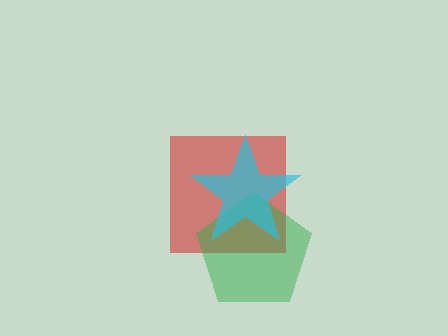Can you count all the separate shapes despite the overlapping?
Yes, there are 3 separate shapes.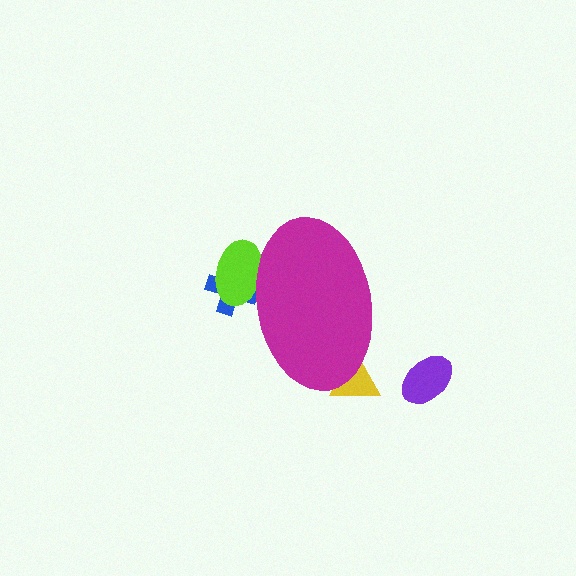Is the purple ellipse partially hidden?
No, the purple ellipse is fully visible.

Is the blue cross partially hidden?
Yes, the blue cross is partially hidden behind the magenta ellipse.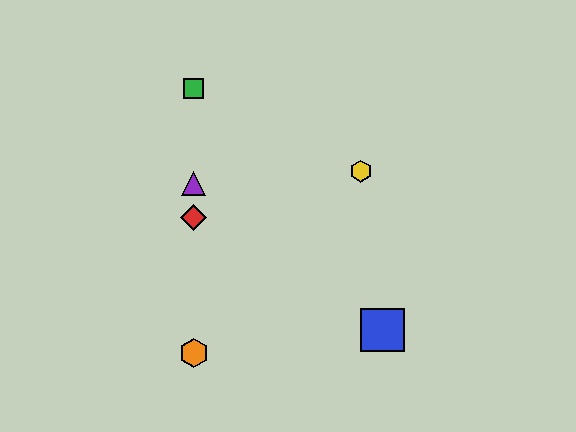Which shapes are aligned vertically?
The red diamond, the green square, the purple triangle, the orange hexagon are aligned vertically.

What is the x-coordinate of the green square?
The green square is at x≈194.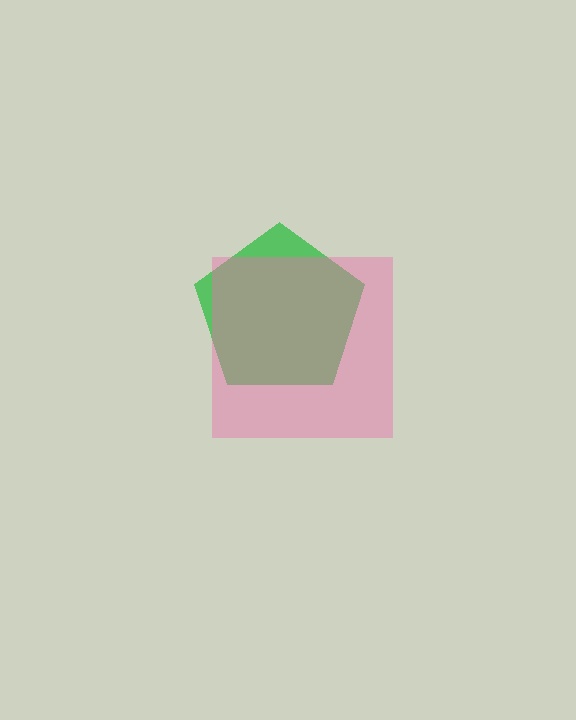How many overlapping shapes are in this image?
There are 2 overlapping shapes in the image.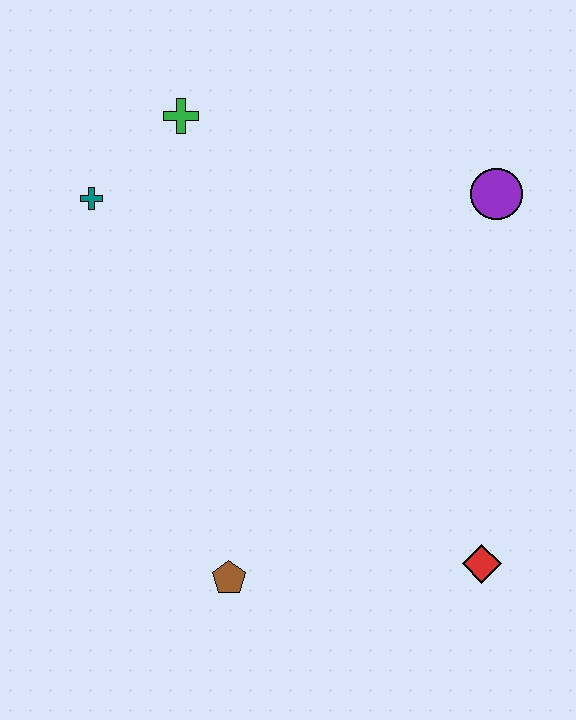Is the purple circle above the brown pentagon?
Yes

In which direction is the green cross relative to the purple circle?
The green cross is to the left of the purple circle.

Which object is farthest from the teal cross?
The red diamond is farthest from the teal cross.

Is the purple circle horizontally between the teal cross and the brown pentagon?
No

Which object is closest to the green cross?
The teal cross is closest to the green cross.